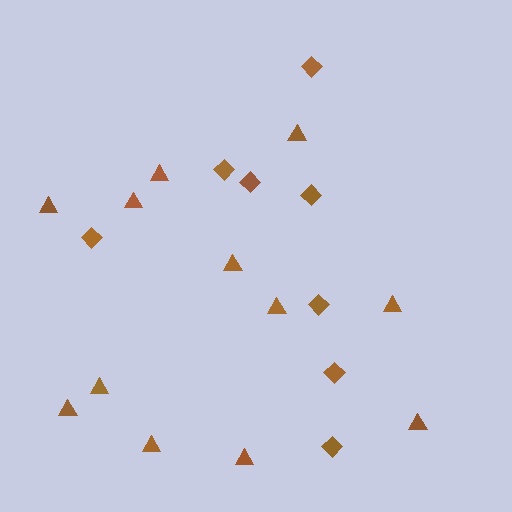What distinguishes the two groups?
There are 2 groups: one group of triangles (12) and one group of diamonds (8).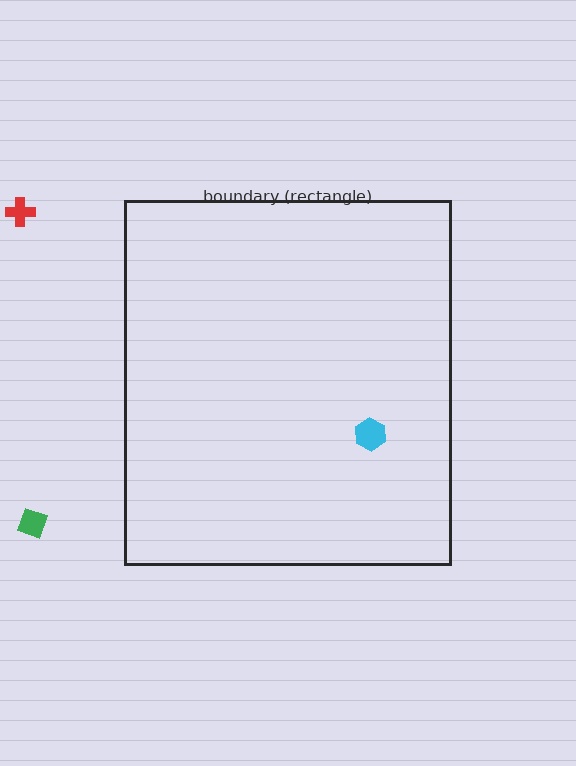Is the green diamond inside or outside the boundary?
Outside.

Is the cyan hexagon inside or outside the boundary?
Inside.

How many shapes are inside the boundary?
1 inside, 2 outside.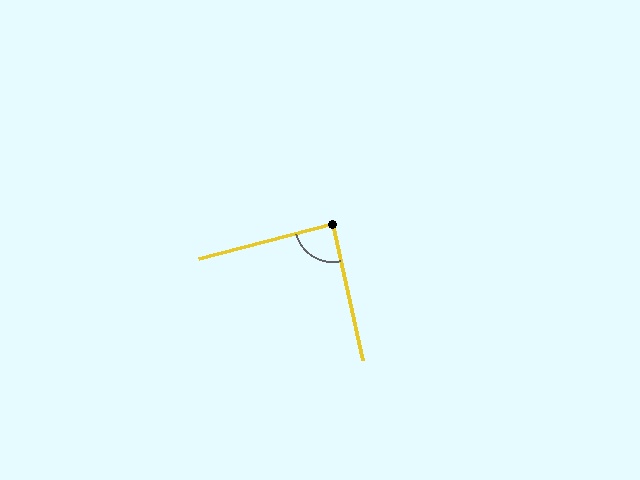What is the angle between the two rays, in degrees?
Approximately 88 degrees.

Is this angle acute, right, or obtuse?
It is approximately a right angle.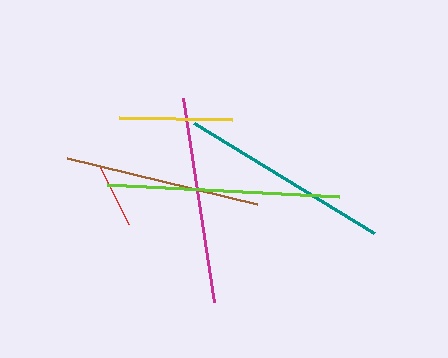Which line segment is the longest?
The lime line is the longest at approximately 232 pixels.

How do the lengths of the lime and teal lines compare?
The lime and teal lines are approximately the same length.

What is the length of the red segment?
The red segment is approximately 65 pixels long.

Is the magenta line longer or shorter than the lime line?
The lime line is longer than the magenta line.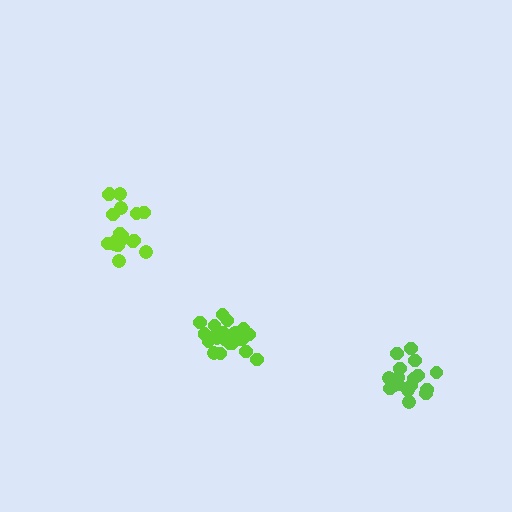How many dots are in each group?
Group 1: 20 dots, Group 2: 19 dots, Group 3: 20 dots (59 total).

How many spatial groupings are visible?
There are 3 spatial groupings.